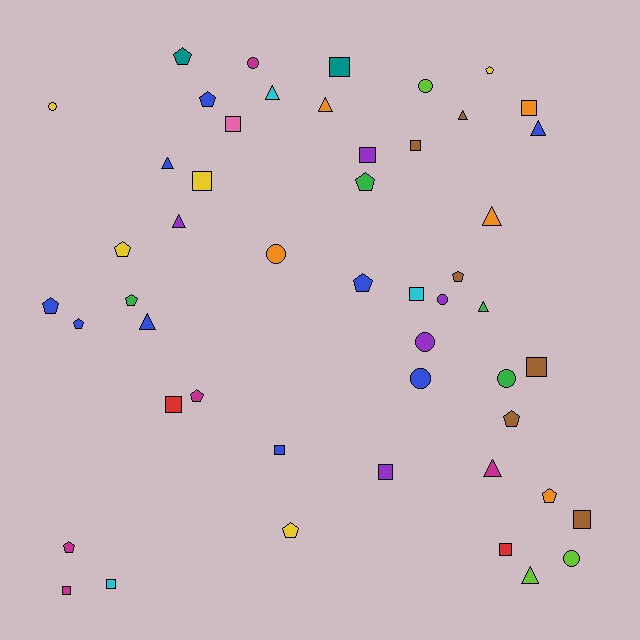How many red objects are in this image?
There are 2 red objects.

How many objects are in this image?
There are 50 objects.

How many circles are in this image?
There are 9 circles.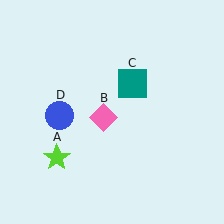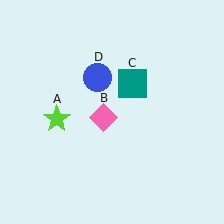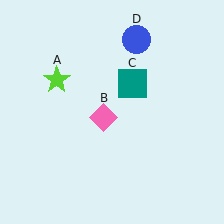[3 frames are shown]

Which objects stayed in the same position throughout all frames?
Pink diamond (object B) and teal square (object C) remained stationary.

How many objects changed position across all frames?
2 objects changed position: lime star (object A), blue circle (object D).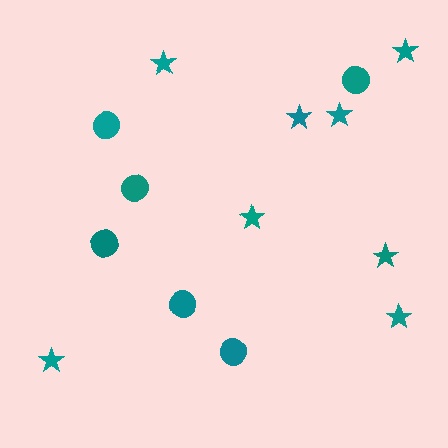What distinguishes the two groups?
There are 2 groups: one group of circles (6) and one group of stars (8).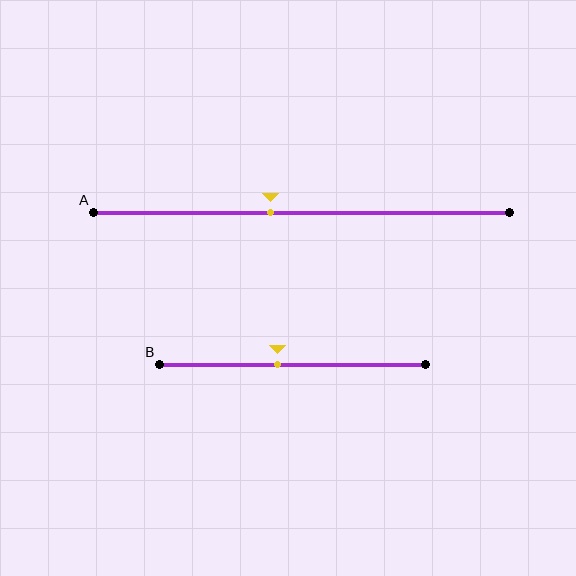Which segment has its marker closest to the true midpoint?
Segment B has its marker closest to the true midpoint.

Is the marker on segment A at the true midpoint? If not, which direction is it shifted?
No, the marker on segment A is shifted to the left by about 8% of the segment length.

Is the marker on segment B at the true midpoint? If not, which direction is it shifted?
No, the marker on segment B is shifted to the left by about 6% of the segment length.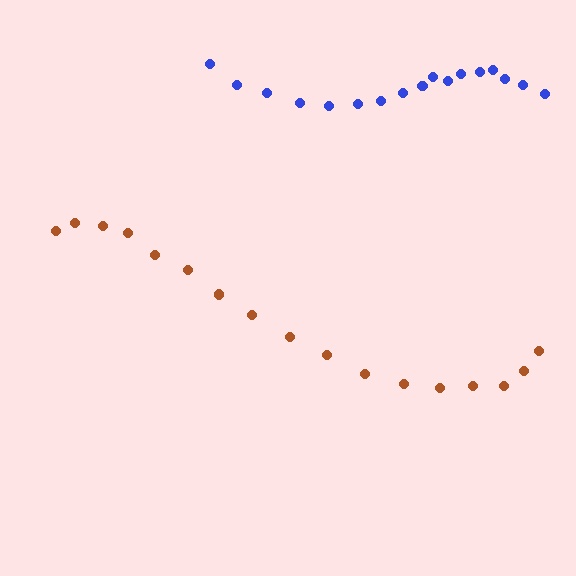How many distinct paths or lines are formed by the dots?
There are 2 distinct paths.